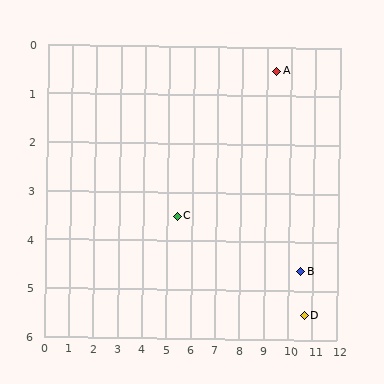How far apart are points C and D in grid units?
Points C and D are about 5.7 grid units apart.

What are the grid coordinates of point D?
Point D is at approximately (10.7, 5.5).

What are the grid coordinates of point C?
Point C is at approximately (5.4, 3.5).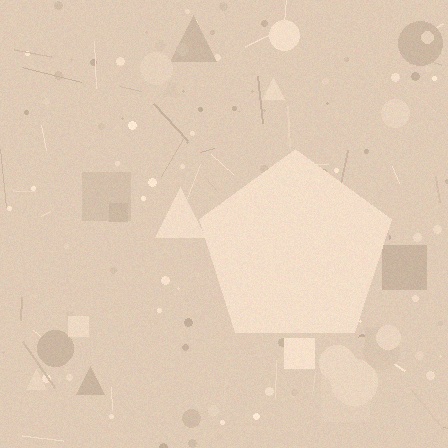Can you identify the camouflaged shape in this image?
The camouflaged shape is a pentagon.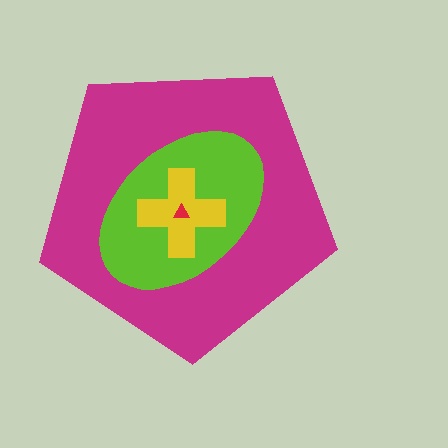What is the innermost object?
The red triangle.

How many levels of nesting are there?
4.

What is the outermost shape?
The magenta pentagon.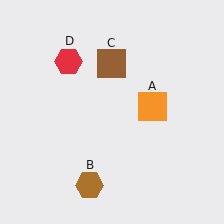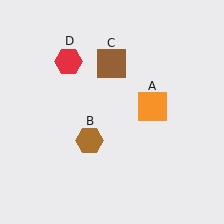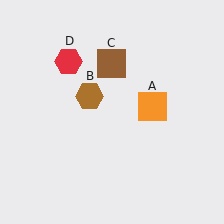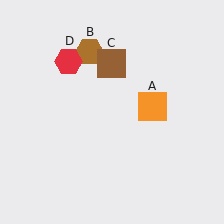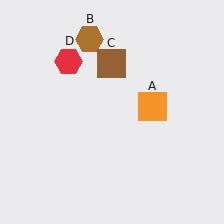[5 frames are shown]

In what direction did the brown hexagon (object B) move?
The brown hexagon (object B) moved up.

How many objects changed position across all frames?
1 object changed position: brown hexagon (object B).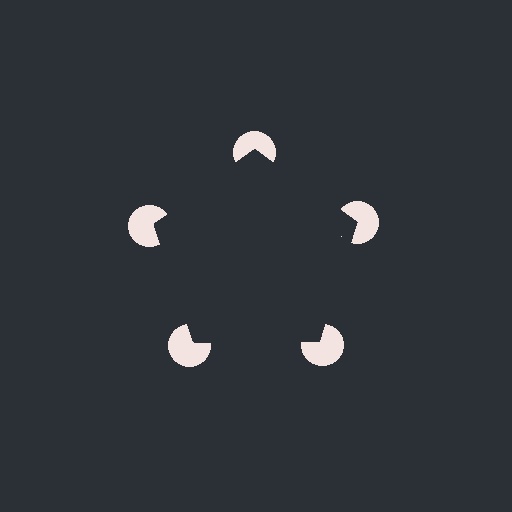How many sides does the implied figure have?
5 sides.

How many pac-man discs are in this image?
There are 5 — one at each vertex of the illusory pentagon.